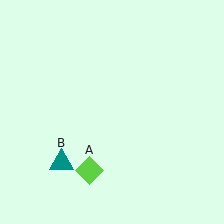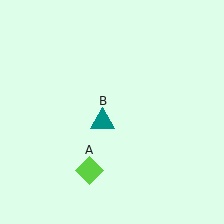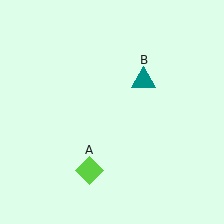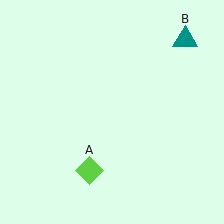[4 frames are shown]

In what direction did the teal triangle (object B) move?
The teal triangle (object B) moved up and to the right.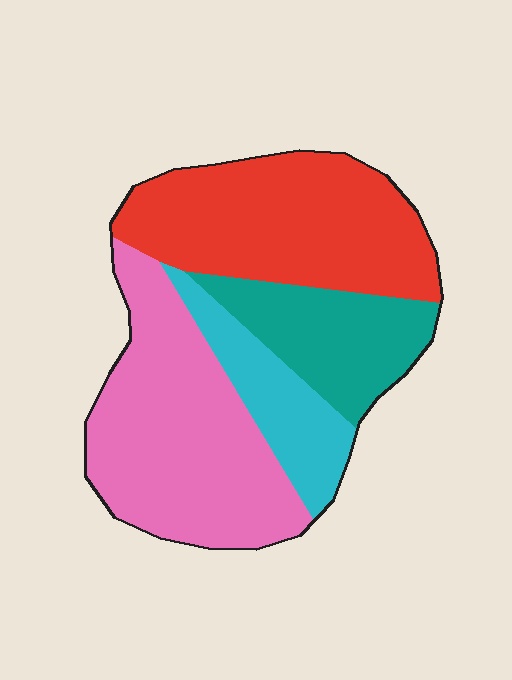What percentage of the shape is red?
Red covers 33% of the shape.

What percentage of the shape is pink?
Pink takes up about three eighths (3/8) of the shape.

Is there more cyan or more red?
Red.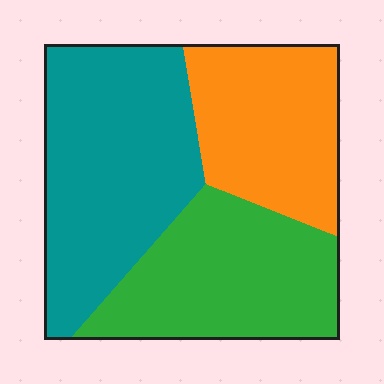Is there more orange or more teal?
Teal.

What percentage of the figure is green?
Green covers 32% of the figure.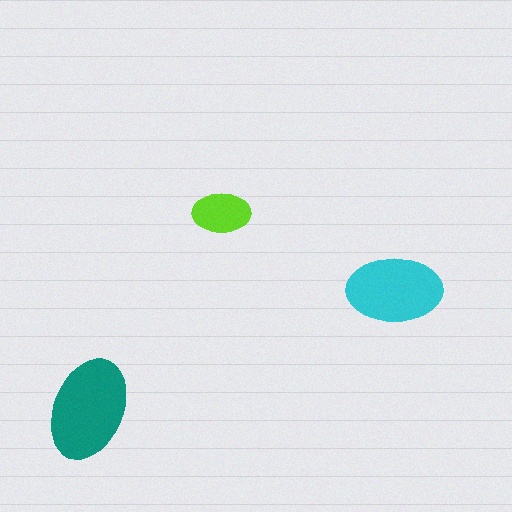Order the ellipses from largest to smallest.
the teal one, the cyan one, the lime one.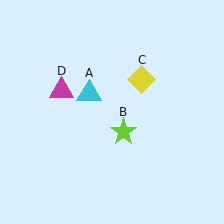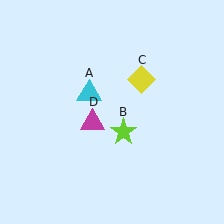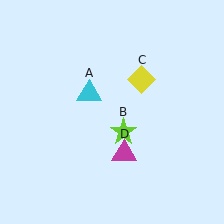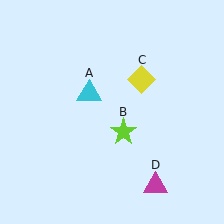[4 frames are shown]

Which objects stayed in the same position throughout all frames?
Cyan triangle (object A) and lime star (object B) and yellow diamond (object C) remained stationary.